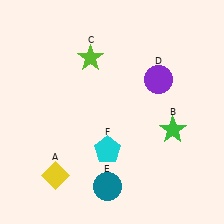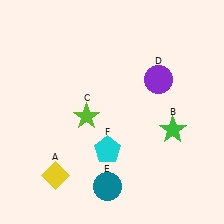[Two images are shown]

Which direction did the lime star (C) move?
The lime star (C) moved down.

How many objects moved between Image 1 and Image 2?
1 object moved between the two images.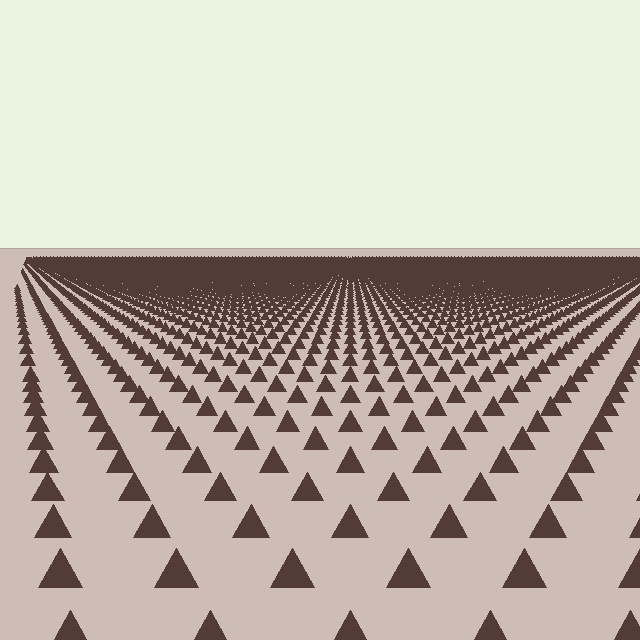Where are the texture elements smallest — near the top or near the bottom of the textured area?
Near the top.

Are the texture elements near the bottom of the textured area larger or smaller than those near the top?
Larger. Near the bottom, elements are closer to the viewer and appear at a bigger on-screen size.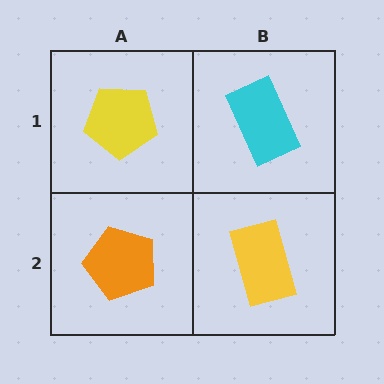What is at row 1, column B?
A cyan rectangle.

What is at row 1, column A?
A yellow pentagon.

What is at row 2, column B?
A yellow rectangle.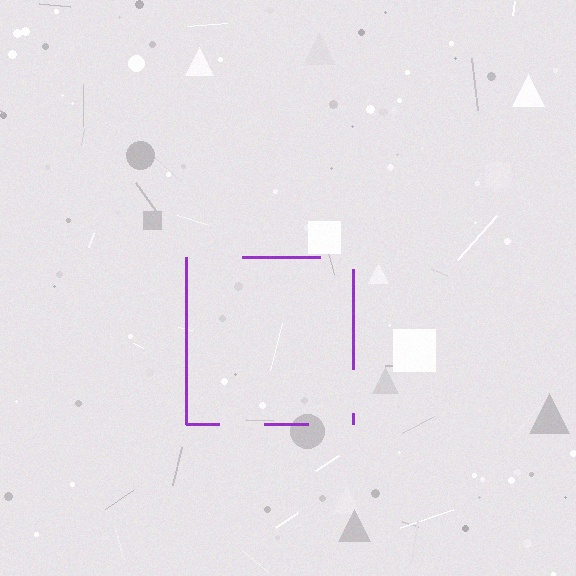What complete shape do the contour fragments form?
The contour fragments form a square.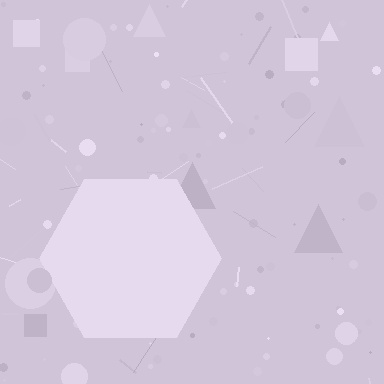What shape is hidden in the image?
A hexagon is hidden in the image.